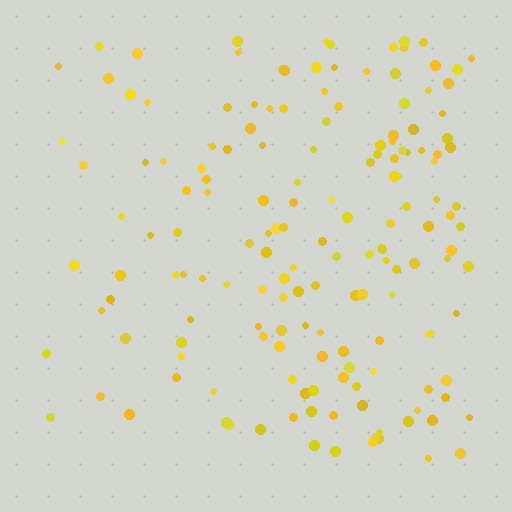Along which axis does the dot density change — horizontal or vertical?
Horizontal.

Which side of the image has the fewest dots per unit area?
The left.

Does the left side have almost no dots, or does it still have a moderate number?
Still a moderate number, just noticeably fewer than the right.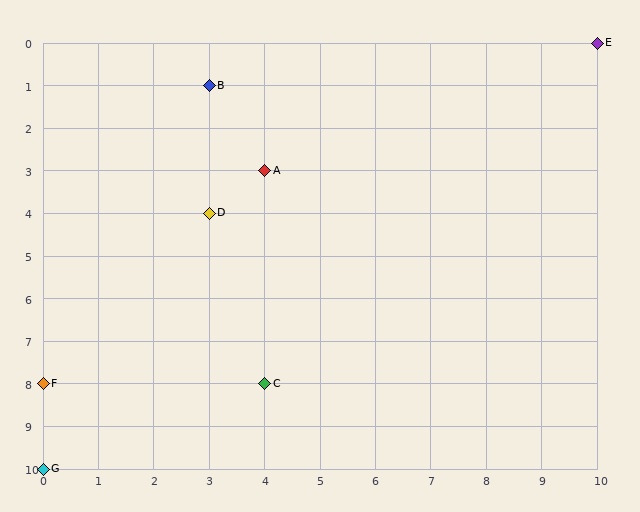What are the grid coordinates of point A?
Point A is at grid coordinates (4, 3).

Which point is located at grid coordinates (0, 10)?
Point G is at (0, 10).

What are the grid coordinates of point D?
Point D is at grid coordinates (3, 4).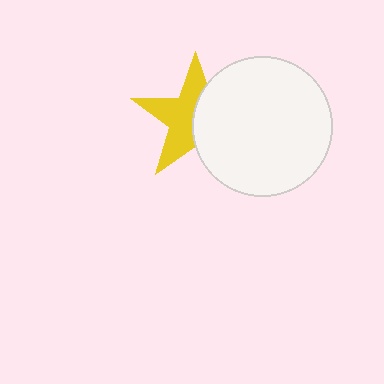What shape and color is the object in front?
The object in front is a white circle.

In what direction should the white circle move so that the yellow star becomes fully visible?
The white circle should move right. That is the shortest direction to clear the overlap and leave the yellow star fully visible.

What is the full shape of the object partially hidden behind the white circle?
The partially hidden object is a yellow star.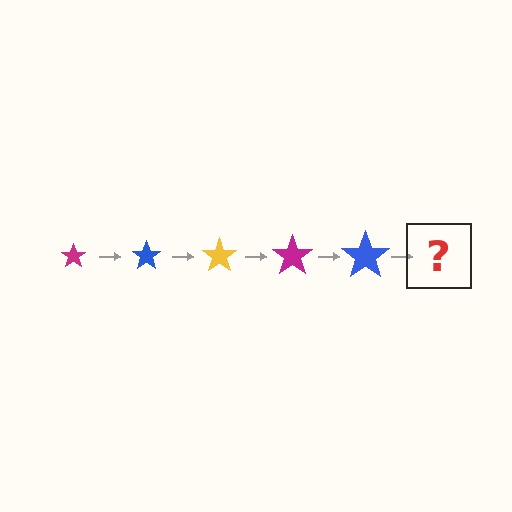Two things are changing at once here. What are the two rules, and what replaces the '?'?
The two rules are that the star grows larger each step and the color cycles through magenta, blue, and yellow. The '?' should be a yellow star, larger than the previous one.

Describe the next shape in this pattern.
It should be a yellow star, larger than the previous one.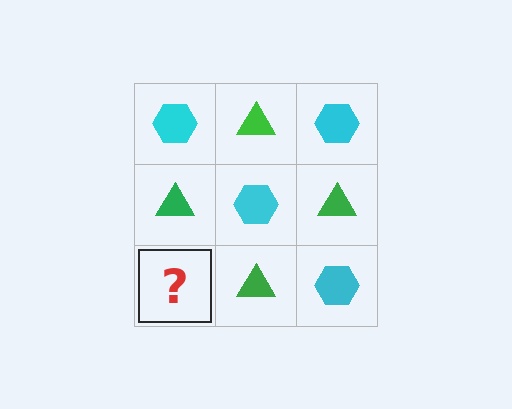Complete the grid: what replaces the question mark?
The question mark should be replaced with a cyan hexagon.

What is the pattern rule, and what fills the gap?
The rule is that it alternates cyan hexagon and green triangle in a checkerboard pattern. The gap should be filled with a cyan hexagon.